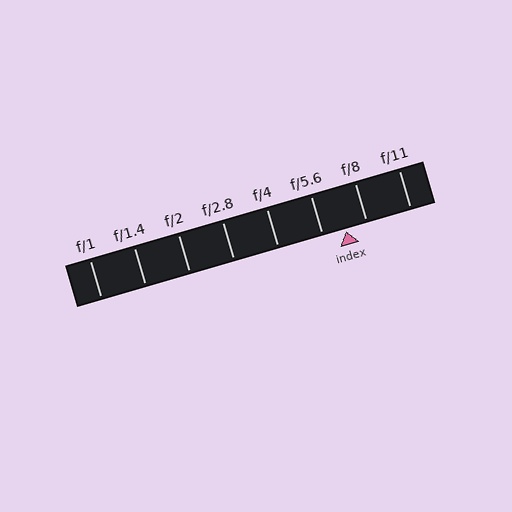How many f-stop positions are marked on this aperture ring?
There are 8 f-stop positions marked.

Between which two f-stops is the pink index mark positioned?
The index mark is between f/5.6 and f/8.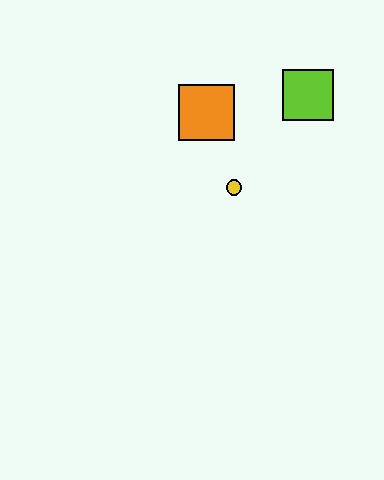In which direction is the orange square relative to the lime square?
The orange square is to the left of the lime square.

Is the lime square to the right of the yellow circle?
Yes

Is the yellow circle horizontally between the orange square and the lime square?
Yes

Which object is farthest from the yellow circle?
The lime square is farthest from the yellow circle.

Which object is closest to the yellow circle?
The orange square is closest to the yellow circle.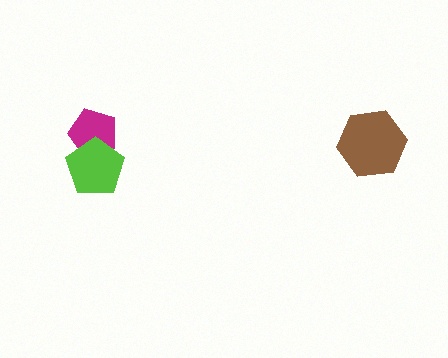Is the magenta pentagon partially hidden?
Yes, it is partially covered by another shape.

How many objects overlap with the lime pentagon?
1 object overlaps with the lime pentagon.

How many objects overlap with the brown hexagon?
0 objects overlap with the brown hexagon.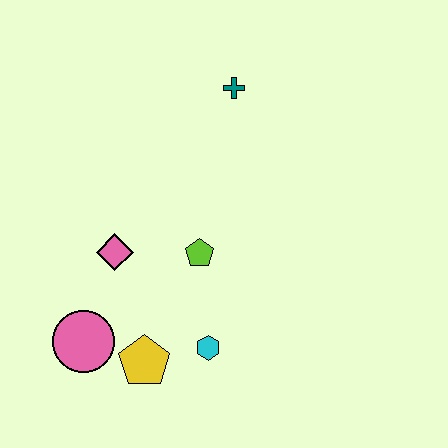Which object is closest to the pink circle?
The yellow pentagon is closest to the pink circle.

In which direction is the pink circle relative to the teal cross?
The pink circle is below the teal cross.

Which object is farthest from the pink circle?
The teal cross is farthest from the pink circle.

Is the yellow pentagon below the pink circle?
Yes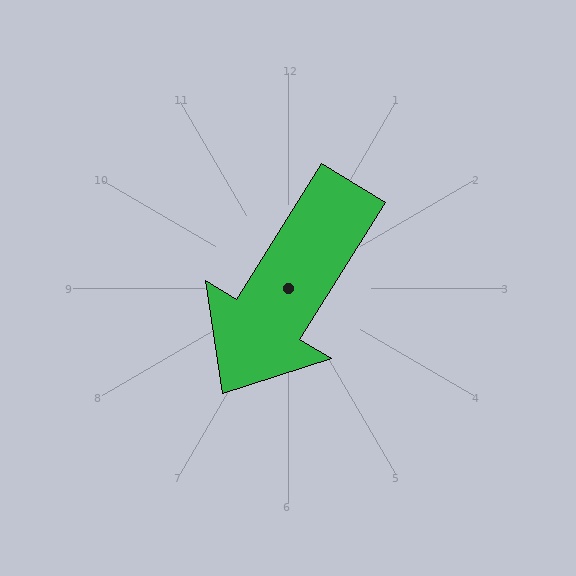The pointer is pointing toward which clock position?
Roughly 7 o'clock.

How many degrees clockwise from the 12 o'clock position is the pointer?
Approximately 212 degrees.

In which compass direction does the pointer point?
Southwest.